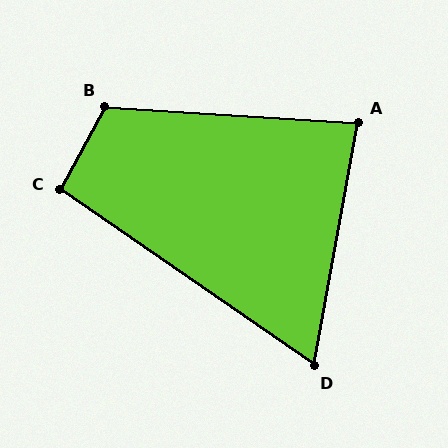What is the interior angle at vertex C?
Approximately 97 degrees (obtuse).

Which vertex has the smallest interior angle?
D, at approximately 66 degrees.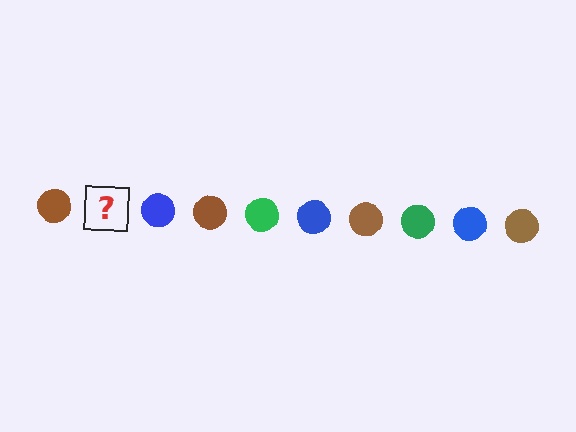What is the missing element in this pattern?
The missing element is a green circle.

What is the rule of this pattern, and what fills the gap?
The rule is that the pattern cycles through brown, green, blue circles. The gap should be filled with a green circle.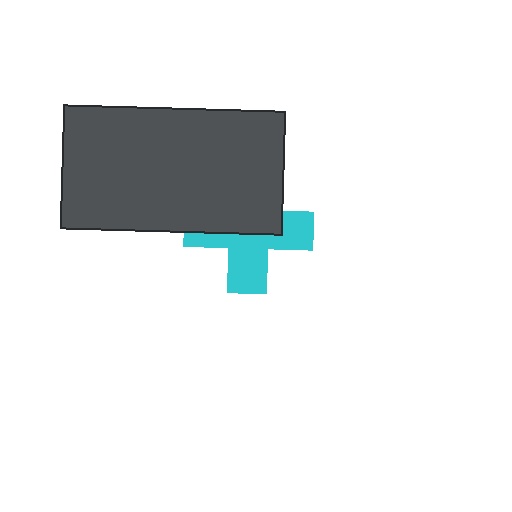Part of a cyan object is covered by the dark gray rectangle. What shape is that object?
It is a cross.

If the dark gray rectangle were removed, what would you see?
You would see the complete cyan cross.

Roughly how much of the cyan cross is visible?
About half of it is visible (roughly 50%).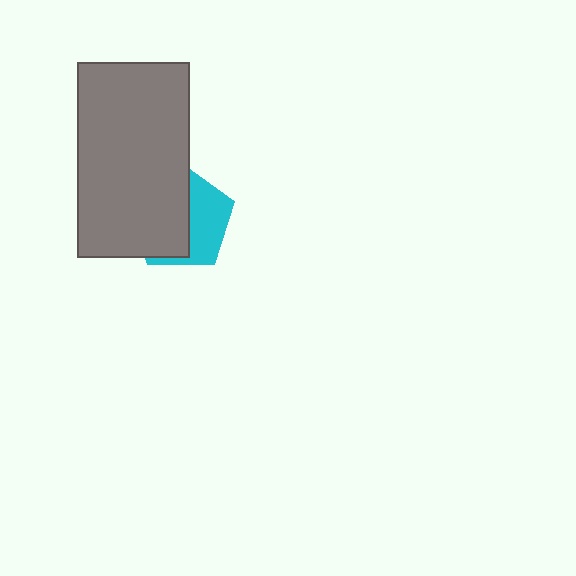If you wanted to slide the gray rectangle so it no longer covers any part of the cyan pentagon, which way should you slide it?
Slide it left — that is the most direct way to separate the two shapes.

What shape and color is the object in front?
The object in front is a gray rectangle.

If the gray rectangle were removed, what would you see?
You would see the complete cyan pentagon.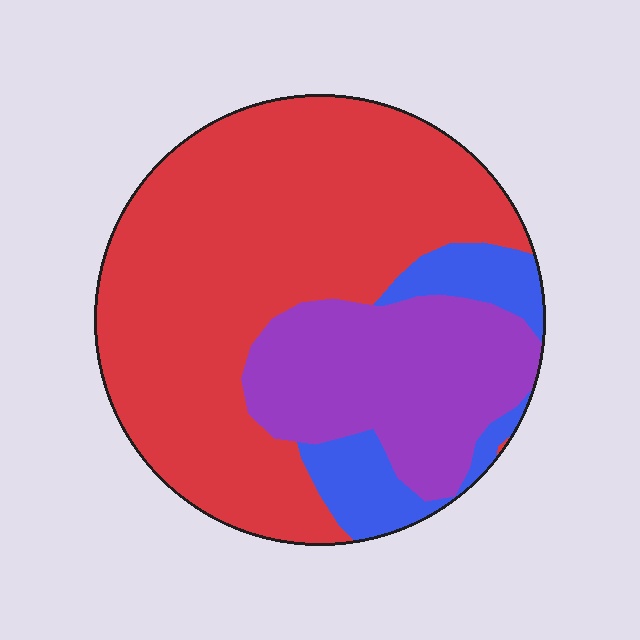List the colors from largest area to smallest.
From largest to smallest: red, purple, blue.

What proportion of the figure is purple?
Purple covers about 25% of the figure.